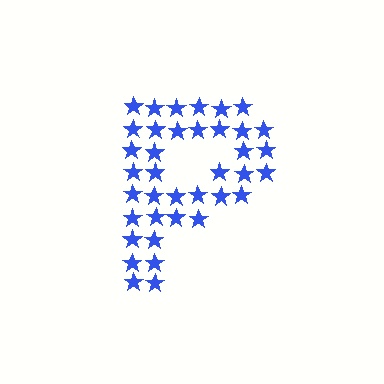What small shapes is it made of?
It is made of small stars.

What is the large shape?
The large shape is the letter P.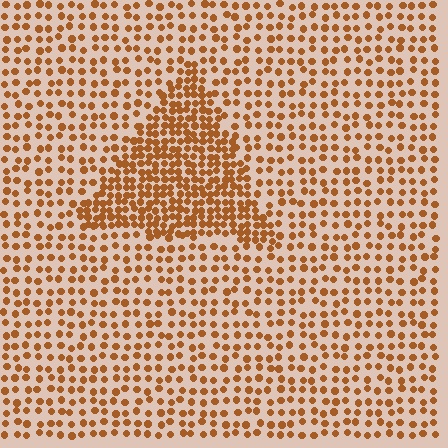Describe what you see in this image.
The image contains small brown elements arranged at two different densities. A triangle-shaped region is visible where the elements are more densely packed than the surrounding area.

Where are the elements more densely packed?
The elements are more densely packed inside the triangle boundary.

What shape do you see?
I see a triangle.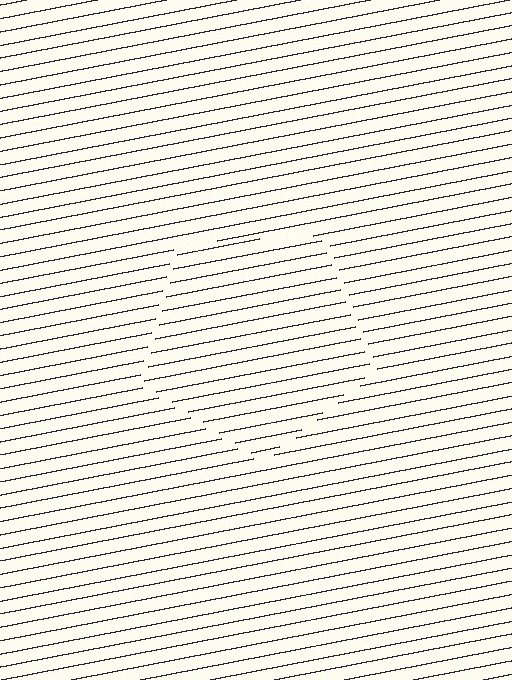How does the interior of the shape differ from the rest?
The interior of the shape contains the same grating, shifted by half a period — the contour is defined by the phase discontinuity where line-ends from the inner and outer gratings abut.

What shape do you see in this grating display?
An illusory pentagon. The interior of the shape contains the same grating, shifted by half a period — the contour is defined by the phase discontinuity where line-ends from the inner and outer gratings abut.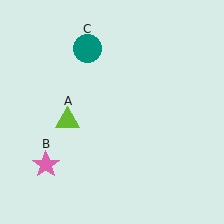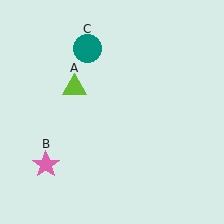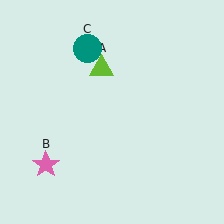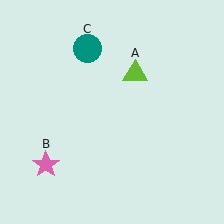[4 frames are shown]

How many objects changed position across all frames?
1 object changed position: lime triangle (object A).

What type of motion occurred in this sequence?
The lime triangle (object A) rotated clockwise around the center of the scene.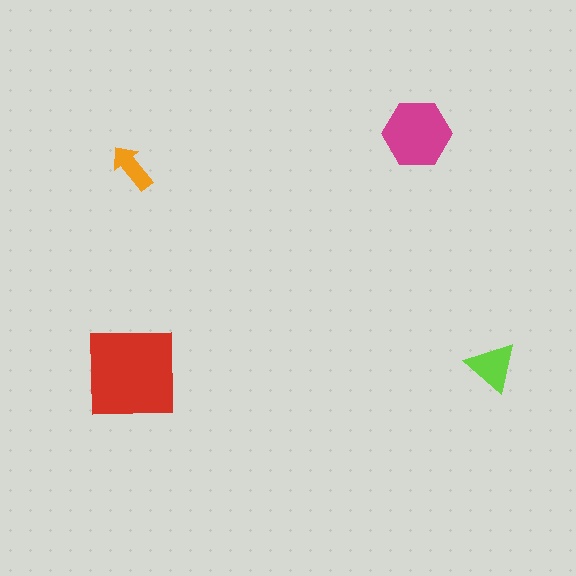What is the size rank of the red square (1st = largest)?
1st.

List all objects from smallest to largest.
The orange arrow, the lime triangle, the magenta hexagon, the red square.